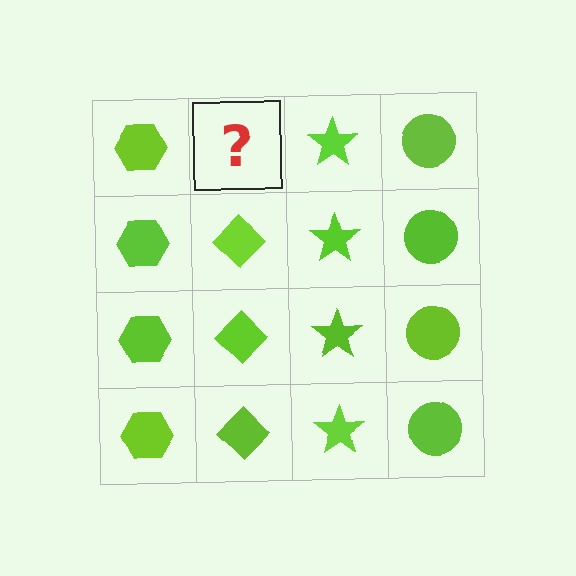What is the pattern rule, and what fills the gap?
The rule is that each column has a consistent shape. The gap should be filled with a lime diamond.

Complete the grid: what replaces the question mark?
The question mark should be replaced with a lime diamond.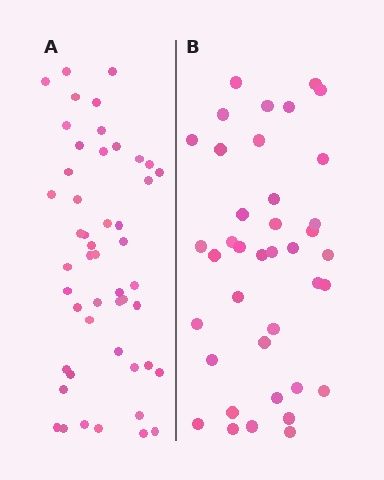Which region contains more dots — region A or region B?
Region A (the left region) has more dots.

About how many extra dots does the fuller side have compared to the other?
Region A has roughly 10 or so more dots than region B.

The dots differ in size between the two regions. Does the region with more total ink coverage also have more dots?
No. Region B has more total ink coverage because its dots are larger, but region A actually contains more individual dots. Total area can be misleading — the number of items is what matters here.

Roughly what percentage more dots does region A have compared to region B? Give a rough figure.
About 25% more.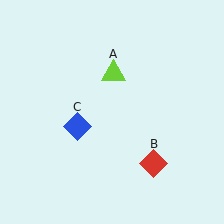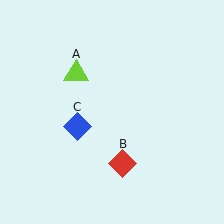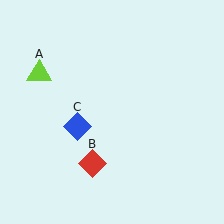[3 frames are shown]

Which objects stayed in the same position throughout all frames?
Blue diamond (object C) remained stationary.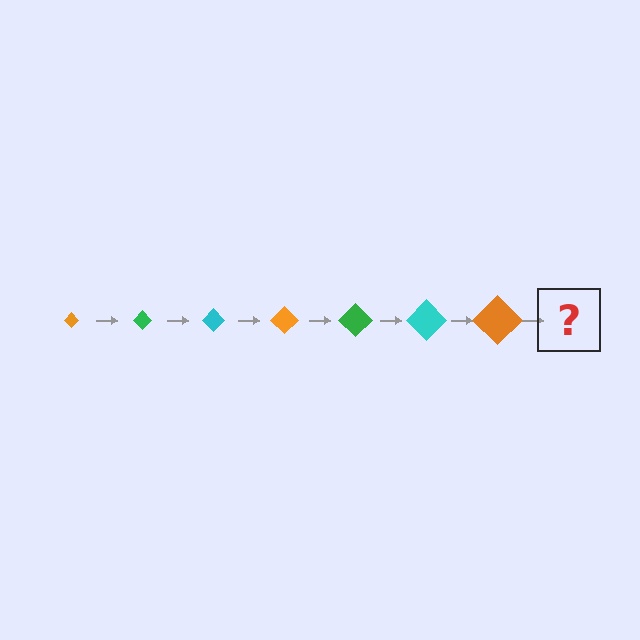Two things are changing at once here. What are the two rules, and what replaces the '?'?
The two rules are that the diamond grows larger each step and the color cycles through orange, green, and cyan. The '?' should be a green diamond, larger than the previous one.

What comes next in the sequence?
The next element should be a green diamond, larger than the previous one.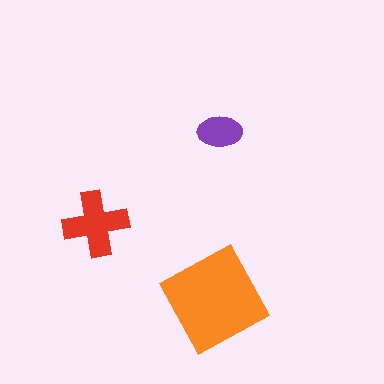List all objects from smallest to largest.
The purple ellipse, the red cross, the orange diamond.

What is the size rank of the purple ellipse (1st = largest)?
3rd.